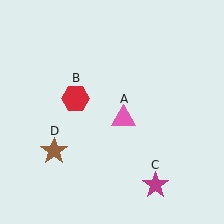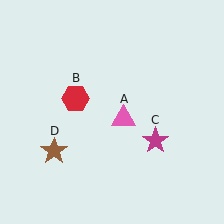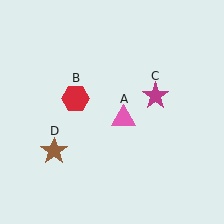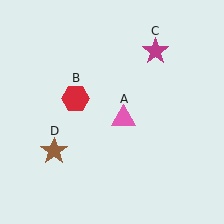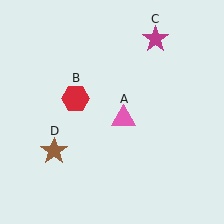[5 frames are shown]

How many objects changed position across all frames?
1 object changed position: magenta star (object C).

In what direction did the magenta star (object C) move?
The magenta star (object C) moved up.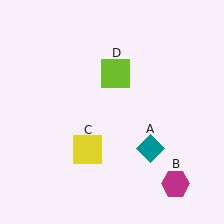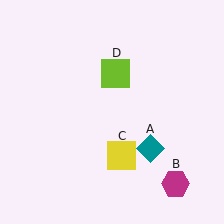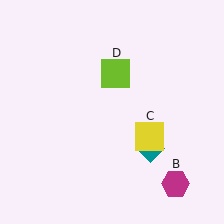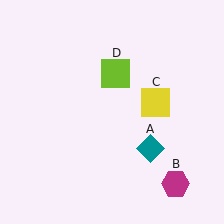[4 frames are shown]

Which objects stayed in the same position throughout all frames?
Teal diamond (object A) and magenta hexagon (object B) and lime square (object D) remained stationary.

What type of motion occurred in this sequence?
The yellow square (object C) rotated counterclockwise around the center of the scene.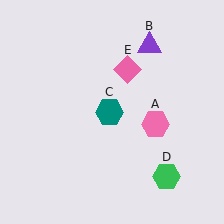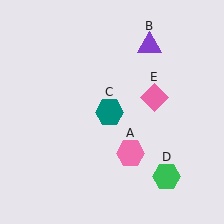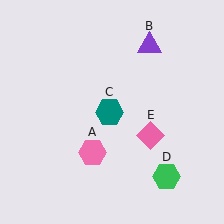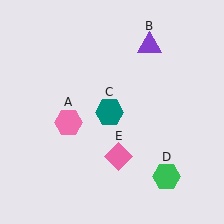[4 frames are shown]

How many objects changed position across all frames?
2 objects changed position: pink hexagon (object A), pink diamond (object E).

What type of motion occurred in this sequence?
The pink hexagon (object A), pink diamond (object E) rotated clockwise around the center of the scene.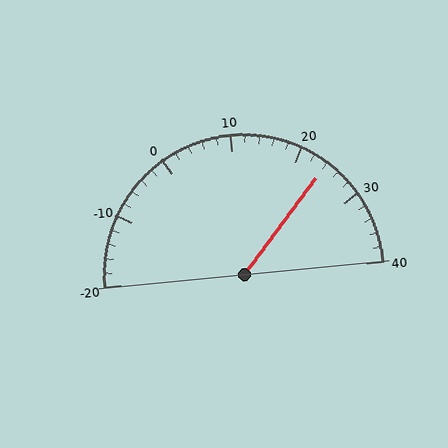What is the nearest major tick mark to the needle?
The nearest major tick mark is 20.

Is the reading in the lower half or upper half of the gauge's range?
The reading is in the upper half of the range (-20 to 40).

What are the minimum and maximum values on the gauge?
The gauge ranges from -20 to 40.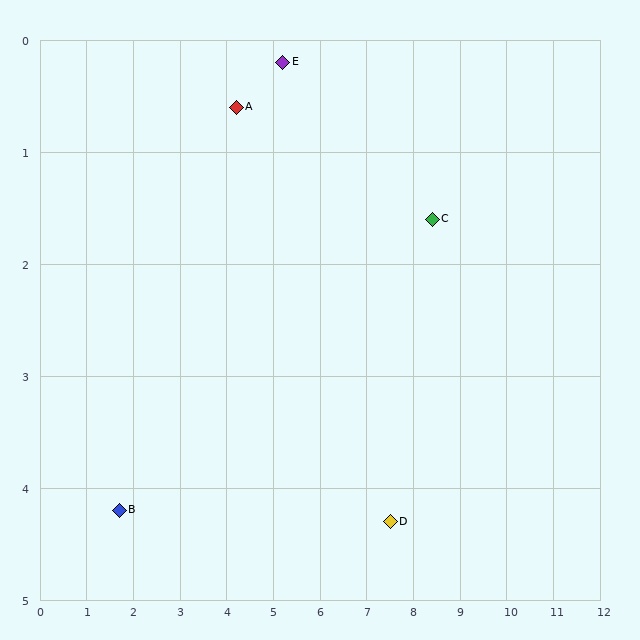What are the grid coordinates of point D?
Point D is at approximately (7.5, 4.3).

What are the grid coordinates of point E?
Point E is at approximately (5.2, 0.2).